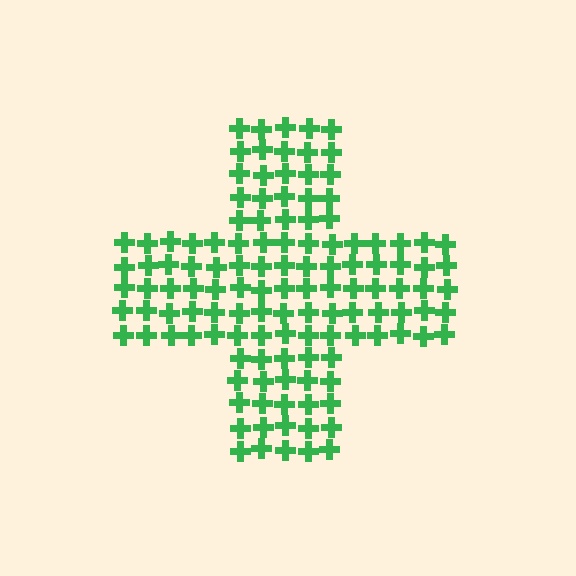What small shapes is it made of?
It is made of small crosses.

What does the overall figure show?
The overall figure shows a cross.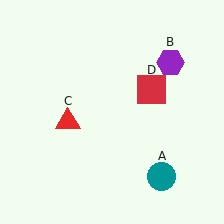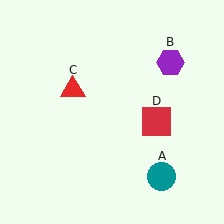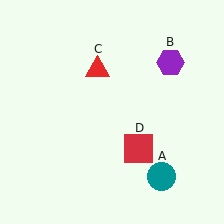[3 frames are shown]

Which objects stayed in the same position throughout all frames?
Teal circle (object A) and purple hexagon (object B) remained stationary.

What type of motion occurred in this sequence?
The red triangle (object C), red square (object D) rotated clockwise around the center of the scene.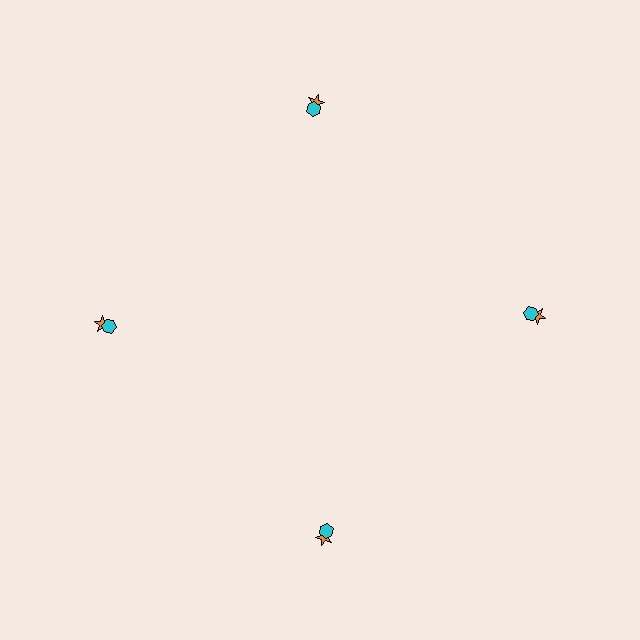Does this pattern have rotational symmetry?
Yes, this pattern has 4-fold rotational symmetry. It looks the same after rotating 90 degrees around the center.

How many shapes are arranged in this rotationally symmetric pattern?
There are 8 shapes, arranged in 4 groups of 2.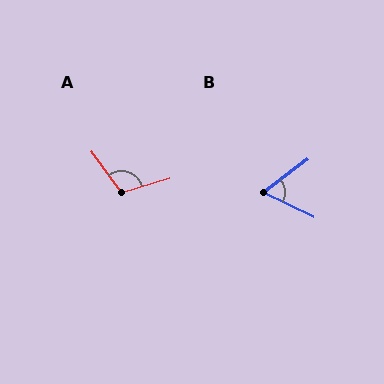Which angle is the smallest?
B, at approximately 63 degrees.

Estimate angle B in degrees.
Approximately 63 degrees.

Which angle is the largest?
A, at approximately 109 degrees.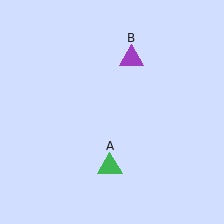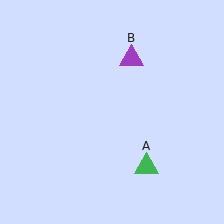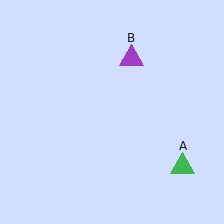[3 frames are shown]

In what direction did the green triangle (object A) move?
The green triangle (object A) moved right.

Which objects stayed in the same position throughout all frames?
Purple triangle (object B) remained stationary.